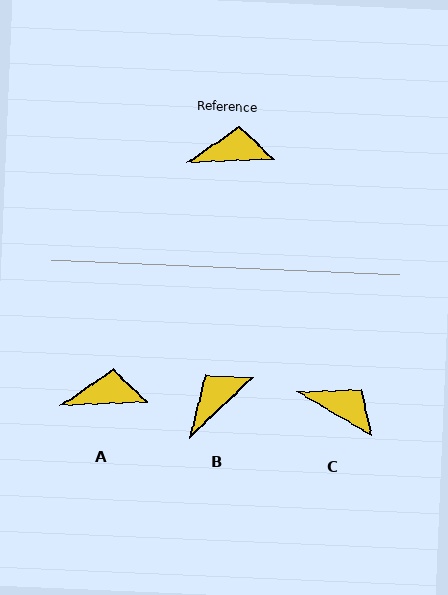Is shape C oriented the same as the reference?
No, it is off by about 33 degrees.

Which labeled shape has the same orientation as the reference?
A.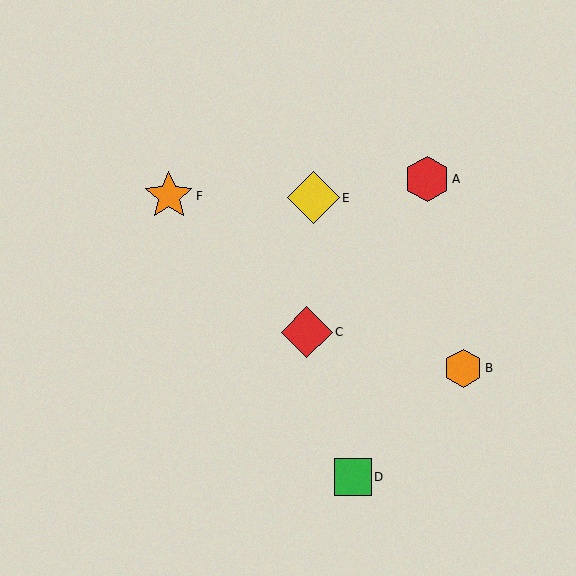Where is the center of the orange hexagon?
The center of the orange hexagon is at (463, 368).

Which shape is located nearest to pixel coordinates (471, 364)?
The orange hexagon (labeled B) at (463, 368) is nearest to that location.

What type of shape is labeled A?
Shape A is a red hexagon.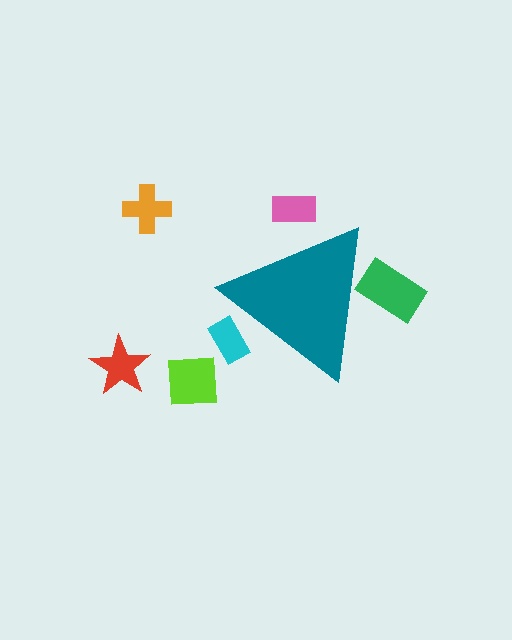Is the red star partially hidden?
No, the red star is fully visible.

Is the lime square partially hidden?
No, the lime square is fully visible.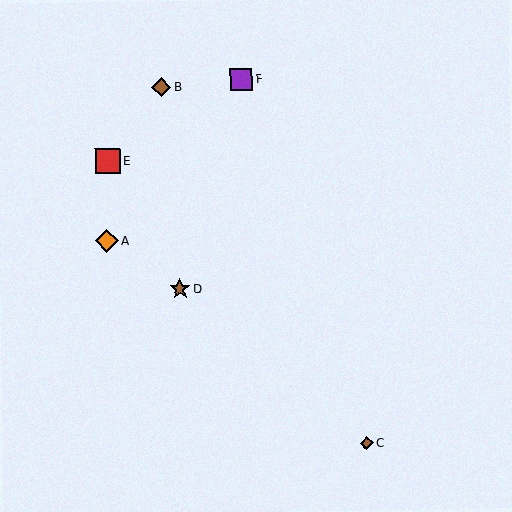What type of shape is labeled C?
Shape C is a brown diamond.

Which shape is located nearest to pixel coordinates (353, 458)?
The brown diamond (labeled C) at (366, 443) is nearest to that location.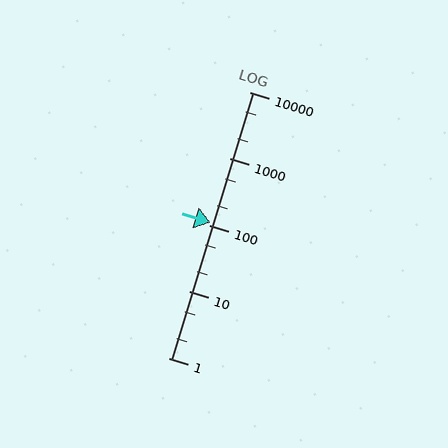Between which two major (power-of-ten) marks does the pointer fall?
The pointer is between 100 and 1000.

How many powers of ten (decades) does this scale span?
The scale spans 4 decades, from 1 to 10000.